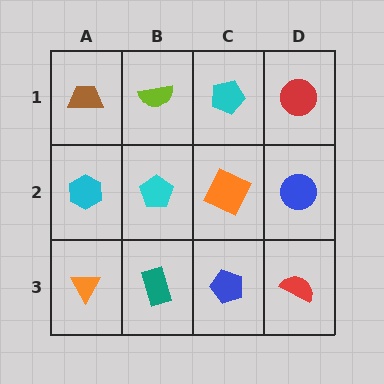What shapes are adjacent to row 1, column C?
An orange square (row 2, column C), a lime semicircle (row 1, column B), a red circle (row 1, column D).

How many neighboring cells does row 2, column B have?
4.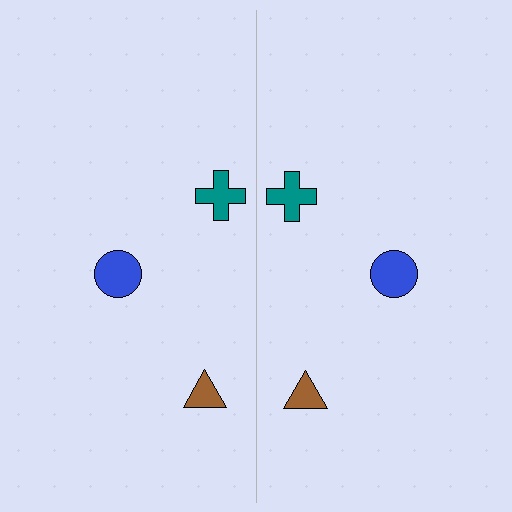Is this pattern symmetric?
Yes, this pattern has bilateral (reflection) symmetry.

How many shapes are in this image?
There are 6 shapes in this image.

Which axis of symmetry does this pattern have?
The pattern has a vertical axis of symmetry running through the center of the image.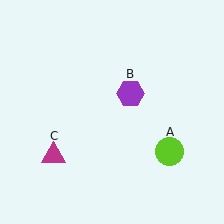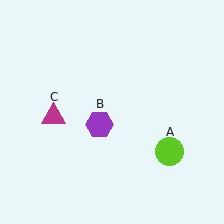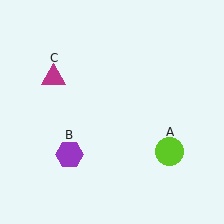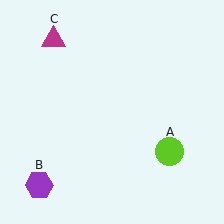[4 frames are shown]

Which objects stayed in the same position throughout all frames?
Lime circle (object A) remained stationary.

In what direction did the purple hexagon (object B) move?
The purple hexagon (object B) moved down and to the left.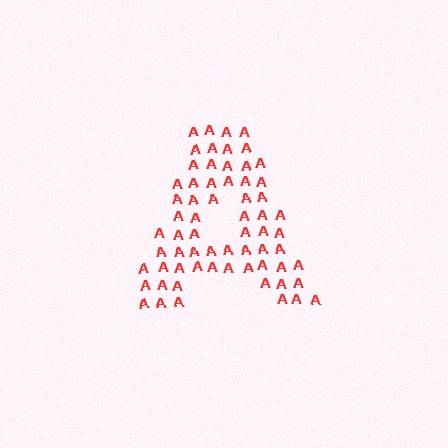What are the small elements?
The small elements are letter A's.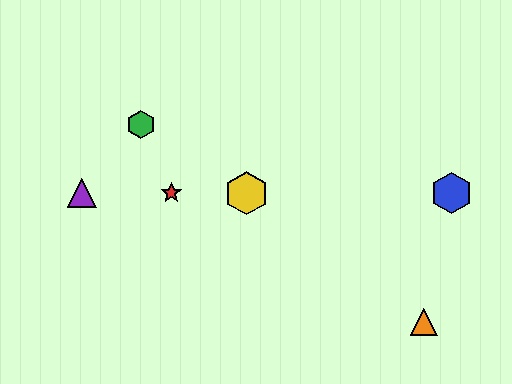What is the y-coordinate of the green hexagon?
The green hexagon is at y≈124.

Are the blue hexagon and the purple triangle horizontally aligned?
Yes, both are at y≈193.